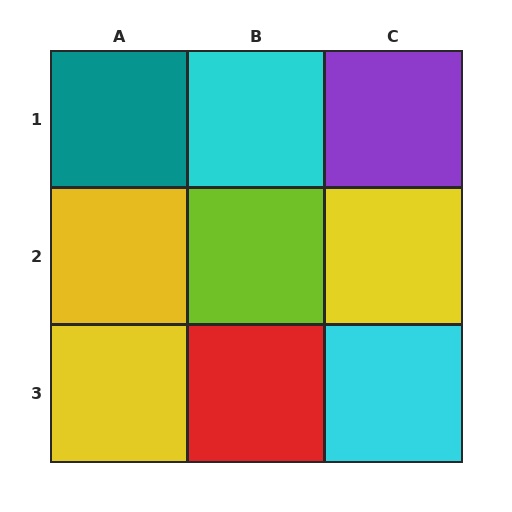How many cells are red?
1 cell is red.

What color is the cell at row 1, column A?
Teal.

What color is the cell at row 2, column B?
Lime.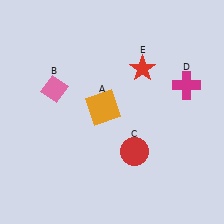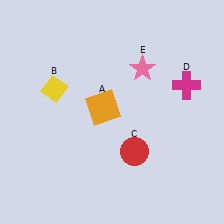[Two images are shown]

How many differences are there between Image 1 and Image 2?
There are 2 differences between the two images.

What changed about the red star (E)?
In Image 1, E is red. In Image 2, it changed to pink.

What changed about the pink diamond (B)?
In Image 1, B is pink. In Image 2, it changed to yellow.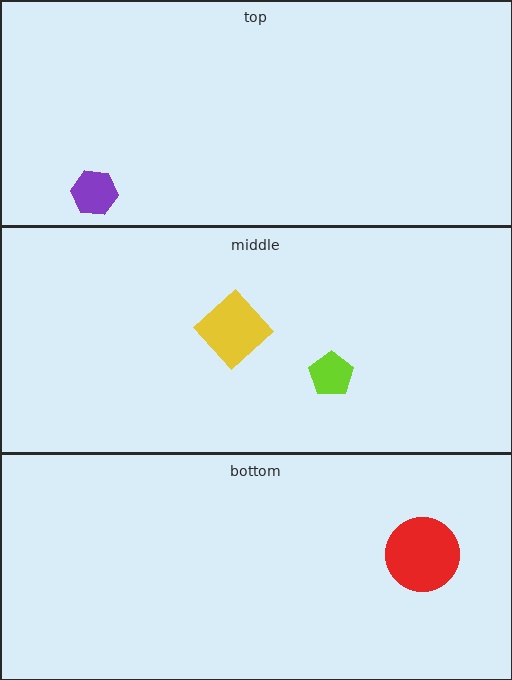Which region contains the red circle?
The bottom region.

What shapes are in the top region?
The purple hexagon.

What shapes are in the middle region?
The yellow diamond, the lime pentagon.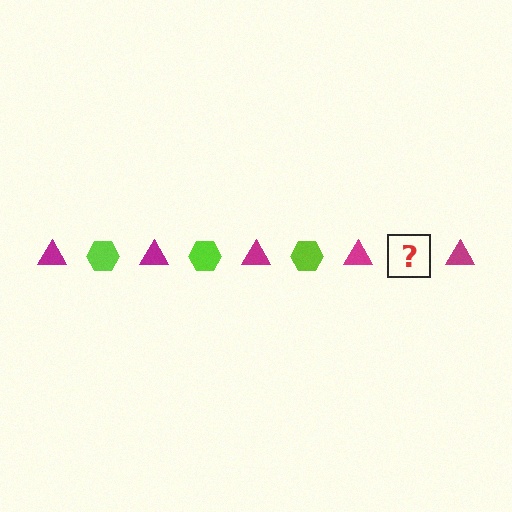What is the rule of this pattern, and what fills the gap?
The rule is that the pattern alternates between magenta triangle and lime hexagon. The gap should be filled with a lime hexagon.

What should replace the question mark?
The question mark should be replaced with a lime hexagon.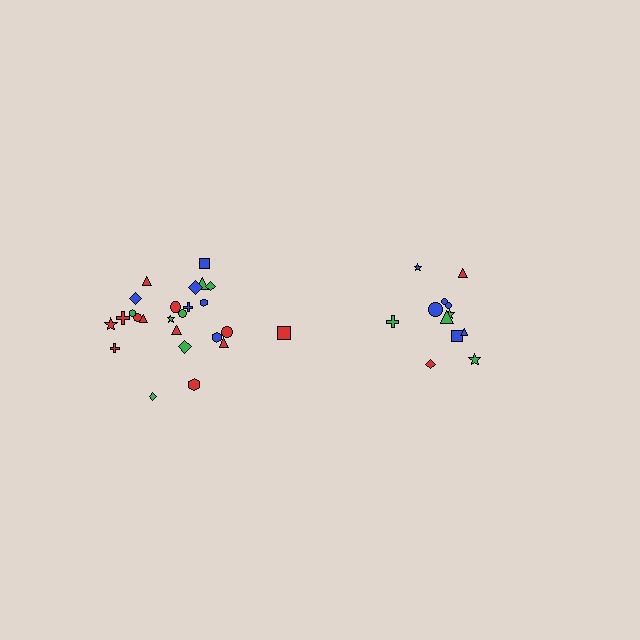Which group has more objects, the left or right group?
The left group.